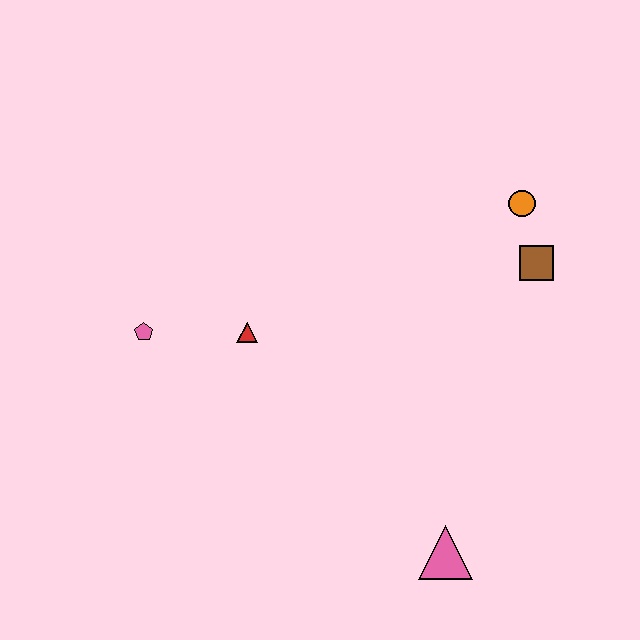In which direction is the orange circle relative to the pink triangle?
The orange circle is above the pink triangle.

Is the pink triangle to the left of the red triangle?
No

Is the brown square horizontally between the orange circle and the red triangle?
No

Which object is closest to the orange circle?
The brown square is closest to the orange circle.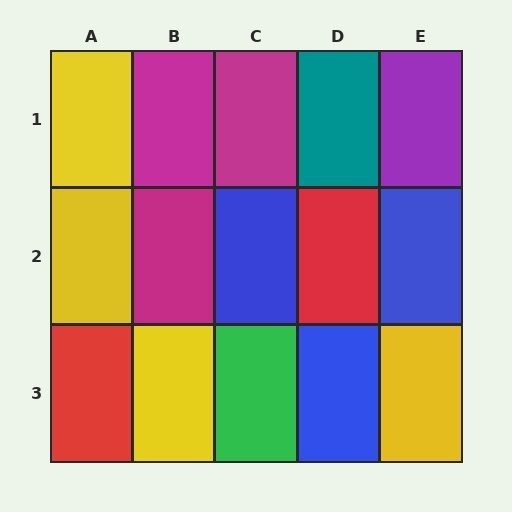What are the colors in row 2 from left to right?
Yellow, magenta, blue, red, blue.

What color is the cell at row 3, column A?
Red.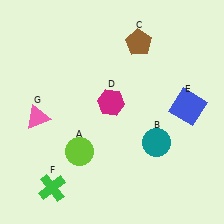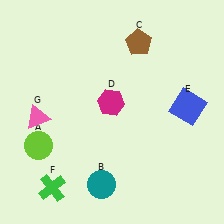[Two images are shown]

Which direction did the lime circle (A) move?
The lime circle (A) moved left.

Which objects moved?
The objects that moved are: the lime circle (A), the teal circle (B).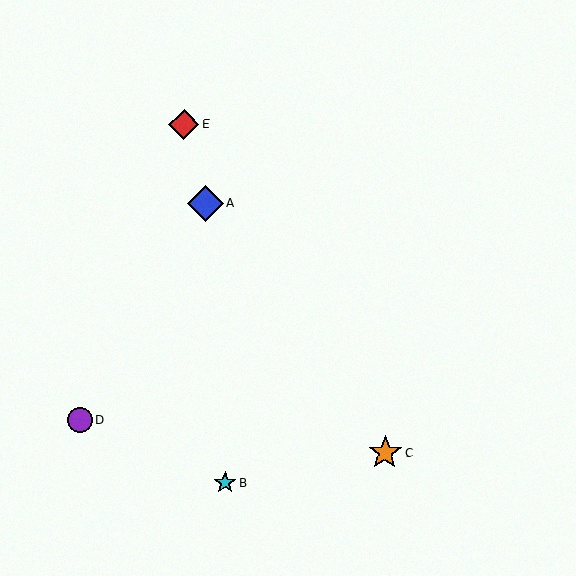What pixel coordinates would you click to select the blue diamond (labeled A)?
Click at (205, 203) to select the blue diamond A.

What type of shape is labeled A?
Shape A is a blue diamond.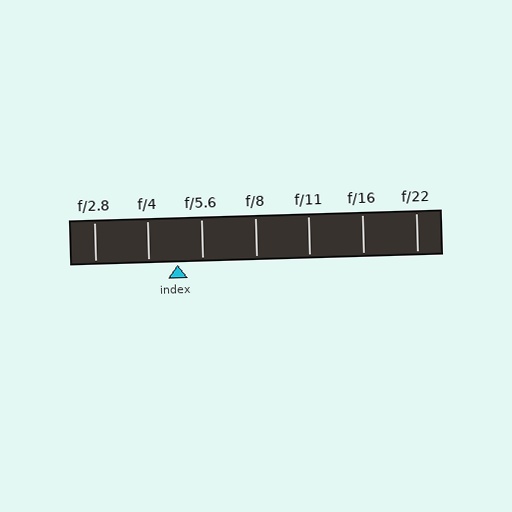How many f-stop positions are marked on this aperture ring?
There are 7 f-stop positions marked.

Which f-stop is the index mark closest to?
The index mark is closest to f/5.6.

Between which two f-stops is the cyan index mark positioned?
The index mark is between f/4 and f/5.6.